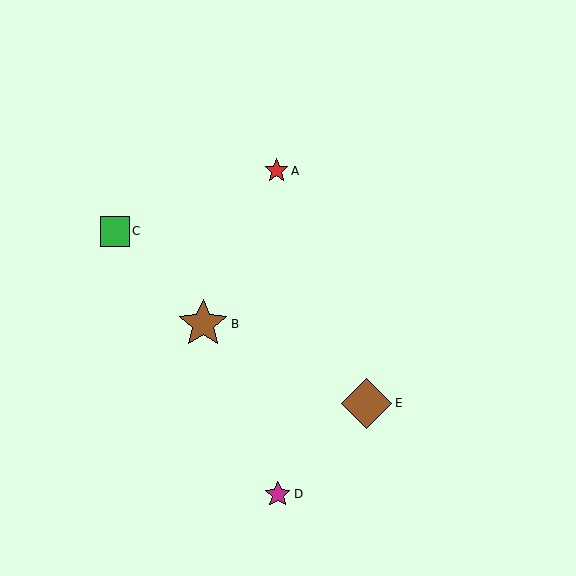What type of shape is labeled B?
Shape B is a brown star.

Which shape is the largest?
The brown diamond (labeled E) is the largest.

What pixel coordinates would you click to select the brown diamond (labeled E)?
Click at (367, 403) to select the brown diamond E.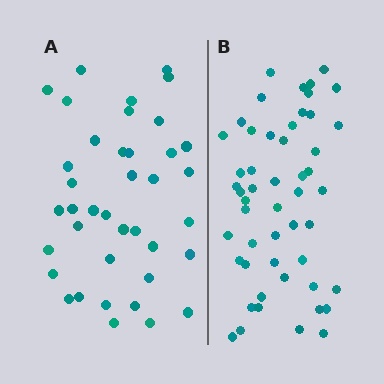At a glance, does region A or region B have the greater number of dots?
Region B (the right region) has more dots.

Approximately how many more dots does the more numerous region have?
Region B has roughly 12 or so more dots than region A.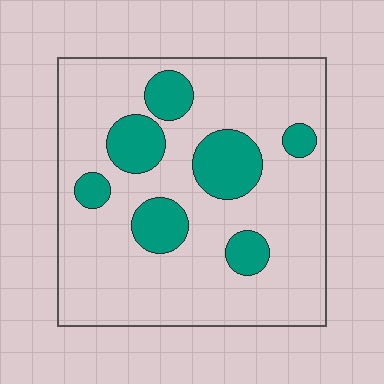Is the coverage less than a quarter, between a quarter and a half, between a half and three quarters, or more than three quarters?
Less than a quarter.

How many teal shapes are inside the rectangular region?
7.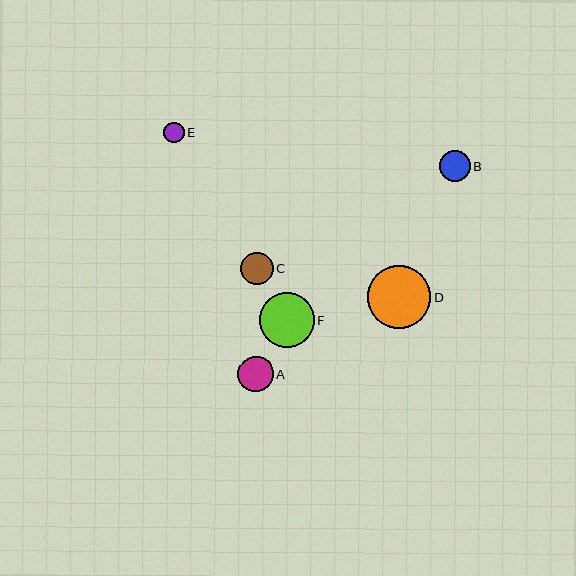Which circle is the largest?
Circle D is the largest with a size of approximately 63 pixels.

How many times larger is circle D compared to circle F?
Circle D is approximately 1.2 times the size of circle F.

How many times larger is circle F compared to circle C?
Circle F is approximately 1.7 times the size of circle C.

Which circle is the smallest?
Circle E is the smallest with a size of approximately 20 pixels.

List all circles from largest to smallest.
From largest to smallest: D, F, A, C, B, E.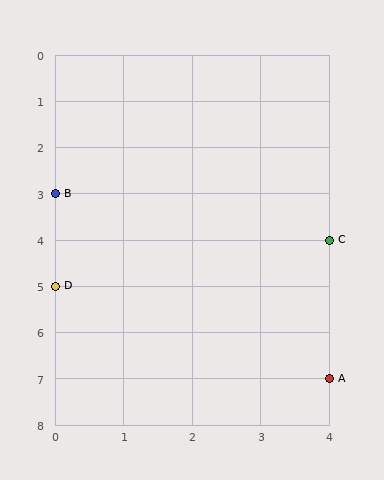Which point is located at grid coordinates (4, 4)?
Point C is at (4, 4).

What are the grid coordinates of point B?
Point B is at grid coordinates (0, 3).